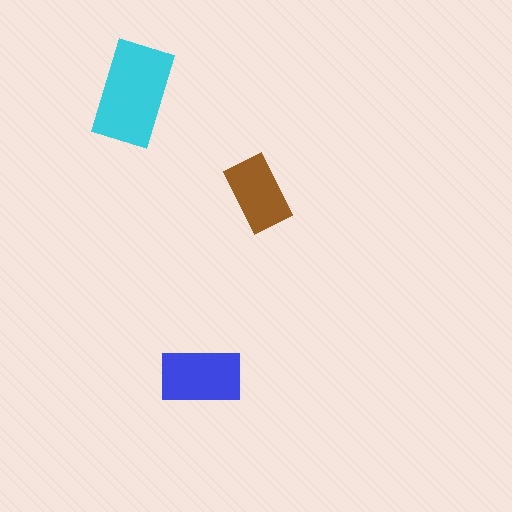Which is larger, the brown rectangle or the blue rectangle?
The blue one.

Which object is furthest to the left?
The cyan rectangle is leftmost.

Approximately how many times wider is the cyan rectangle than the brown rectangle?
About 1.5 times wider.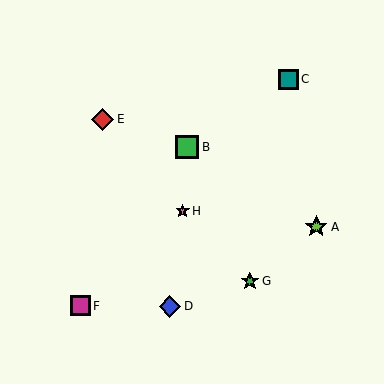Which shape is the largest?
The green square (labeled B) is the largest.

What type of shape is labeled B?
Shape B is a green square.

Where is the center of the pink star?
The center of the pink star is at (183, 211).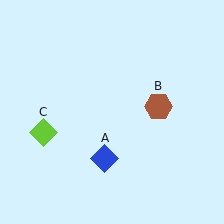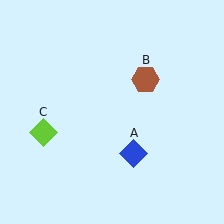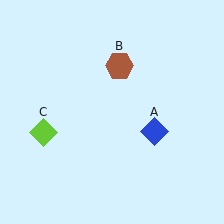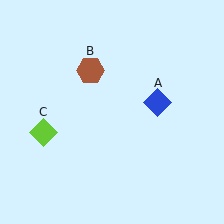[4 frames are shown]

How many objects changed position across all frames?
2 objects changed position: blue diamond (object A), brown hexagon (object B).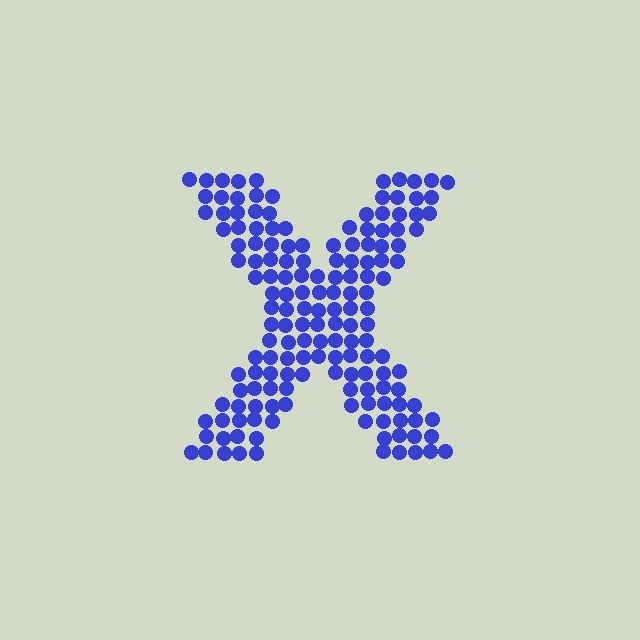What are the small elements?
The small elements are circles.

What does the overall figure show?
The overall figure shows the letter X.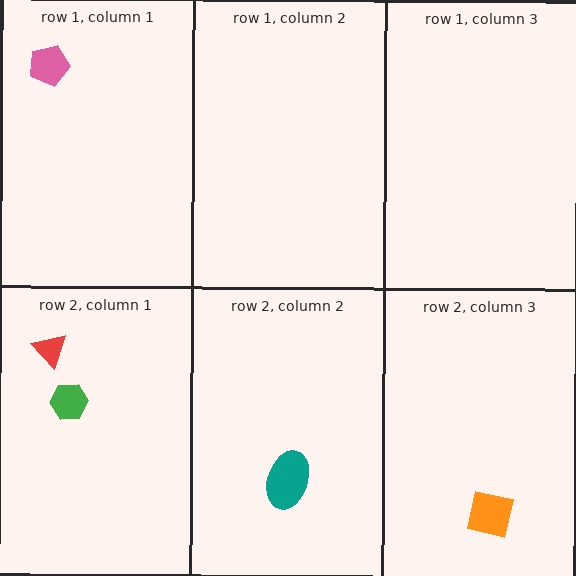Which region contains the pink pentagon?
The row 1, column 1 region.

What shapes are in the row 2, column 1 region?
The green hexagon, the red triangle.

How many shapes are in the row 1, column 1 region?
1.